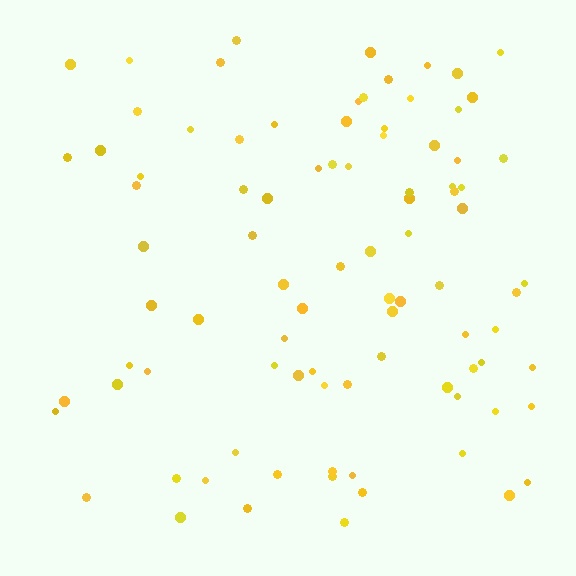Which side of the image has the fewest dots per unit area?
The left.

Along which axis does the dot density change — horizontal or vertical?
Horizontal.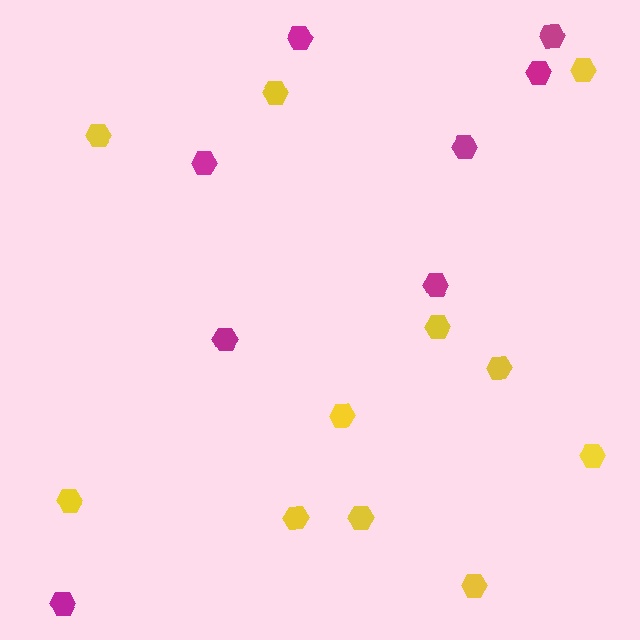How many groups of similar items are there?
There are 2 groups: one group of magenta hexagons (8) and one group of yellow hexagons (11).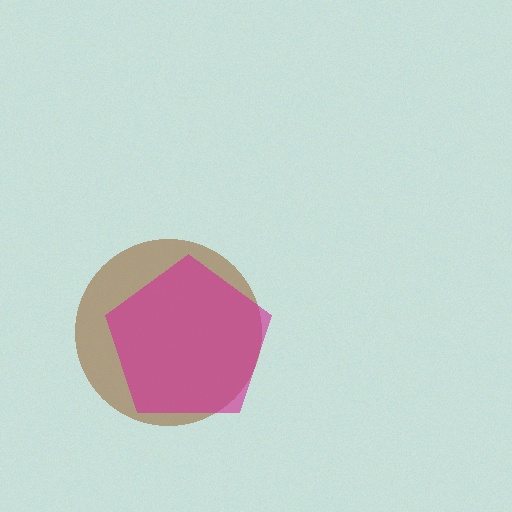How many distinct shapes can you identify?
There are 2 distinct shapes: a brown circle, a magenta pentagon.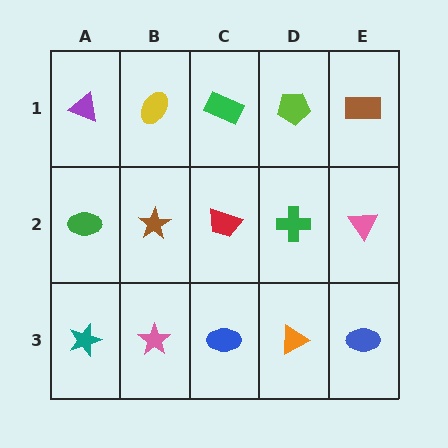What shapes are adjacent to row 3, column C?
A red trapezoid (row 2, column C), a pink star (row 3, column B), an orange triangle (row 3, column D).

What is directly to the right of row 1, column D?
A brown rectangle.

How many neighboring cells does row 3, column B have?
3.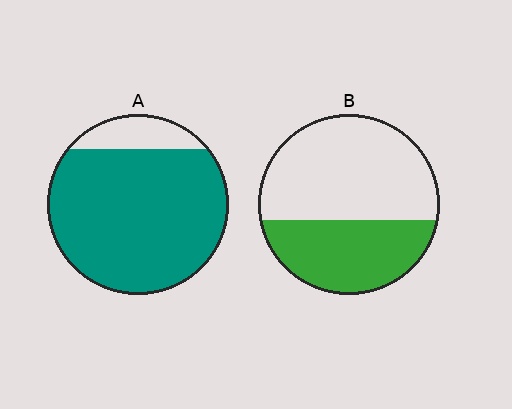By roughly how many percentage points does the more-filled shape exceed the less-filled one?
By roughly 45 percentage points (A over B).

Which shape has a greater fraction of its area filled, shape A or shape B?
Shape A.